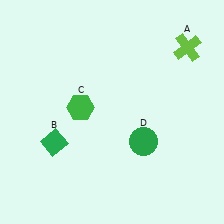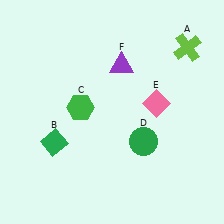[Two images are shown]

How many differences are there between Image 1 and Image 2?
There are 2 differences between the two images.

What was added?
A pink diamond (E), a purple triangle (F) were added in Image 2.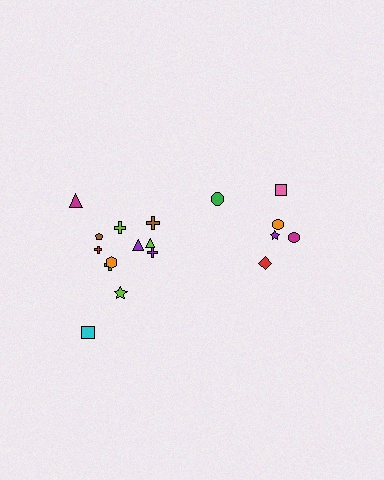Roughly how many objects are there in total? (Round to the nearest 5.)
Roughly 20 objects in total.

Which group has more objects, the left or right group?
The left group.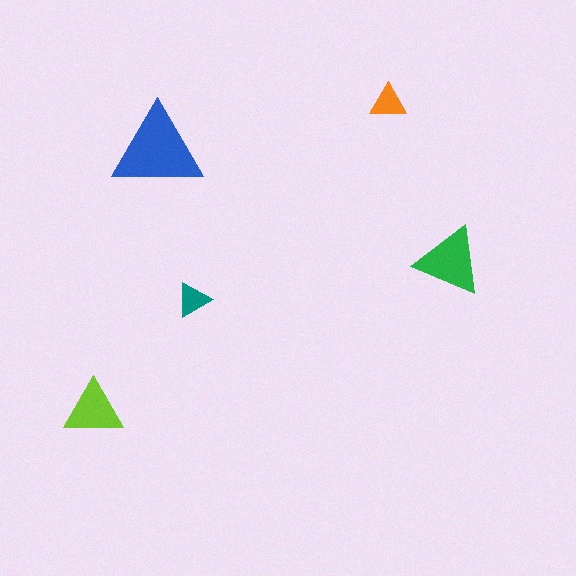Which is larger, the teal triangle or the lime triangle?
The lime one.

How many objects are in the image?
There are 5 objects in the image.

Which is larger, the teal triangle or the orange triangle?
The orange one.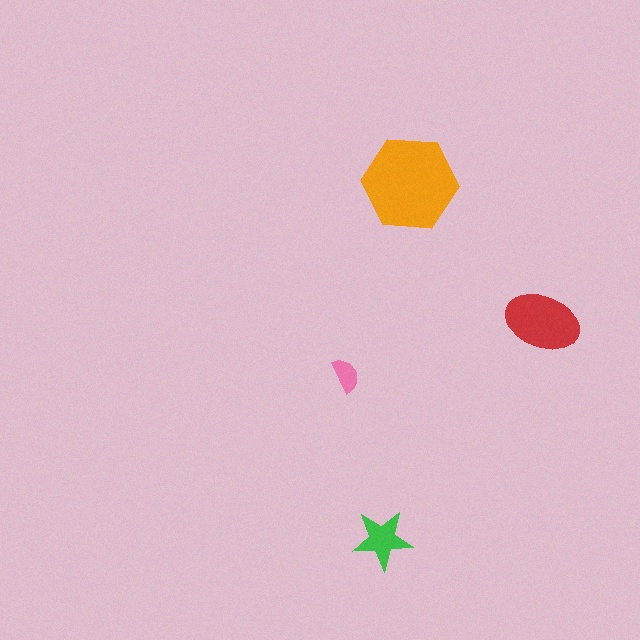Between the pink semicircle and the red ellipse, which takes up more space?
The red ellipse.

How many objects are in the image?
There are 4 objects in the image.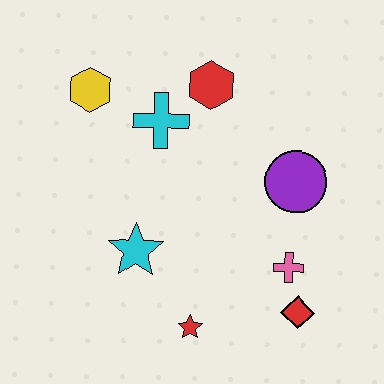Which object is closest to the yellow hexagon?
The cyan cross is closest to the yellow hexagon.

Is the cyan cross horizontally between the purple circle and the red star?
No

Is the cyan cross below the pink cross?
No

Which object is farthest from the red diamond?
The yellow hexagon is farthest from the red diamond.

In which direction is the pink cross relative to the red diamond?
The pink cross is above the red diamond.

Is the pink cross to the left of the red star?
No